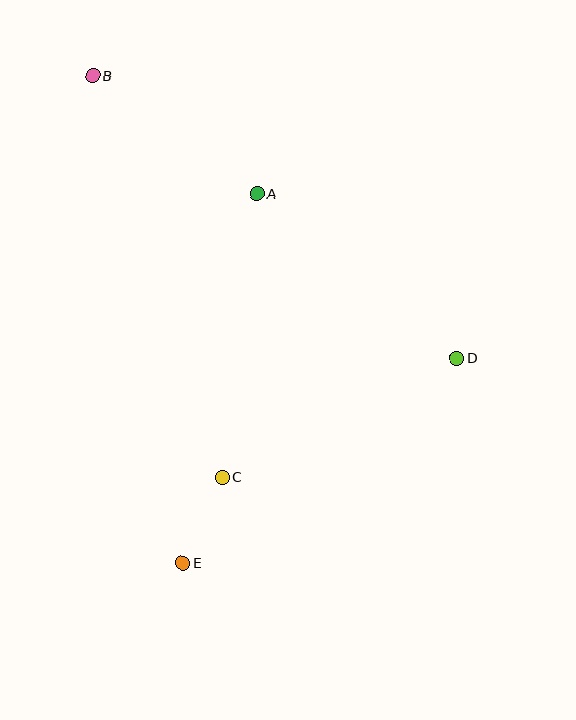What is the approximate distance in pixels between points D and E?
The distance between D and E is approximately 342 pixels.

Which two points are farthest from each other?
Points B and E are farthest from each other.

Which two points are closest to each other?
Points C and E are closest to each other.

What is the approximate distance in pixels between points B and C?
The distance between B and C is approximately 422 pixels.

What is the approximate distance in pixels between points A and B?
The distance between A and B is approximately 202 pixels.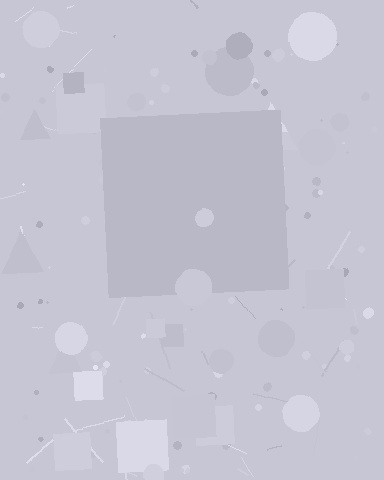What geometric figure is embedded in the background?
A square is embedded in the background.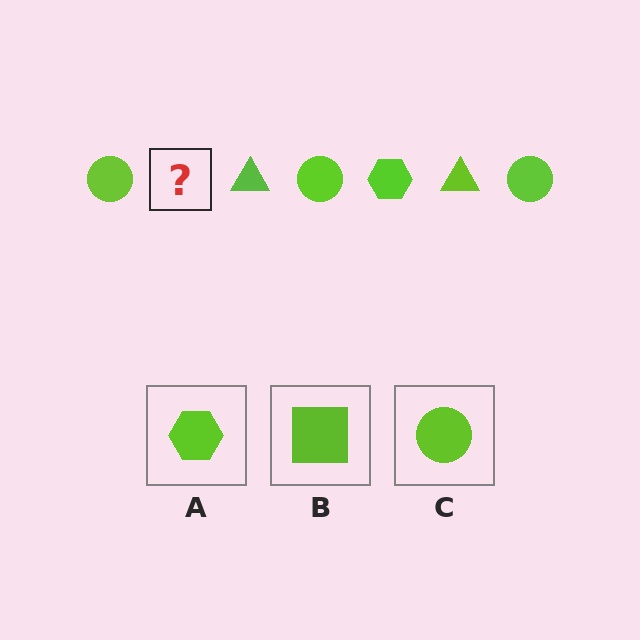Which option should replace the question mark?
Option A.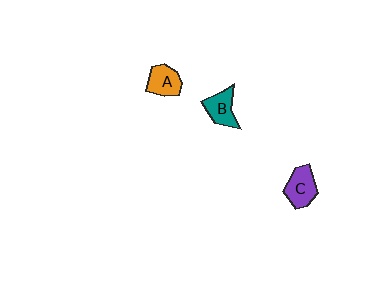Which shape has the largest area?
Shape C (purple).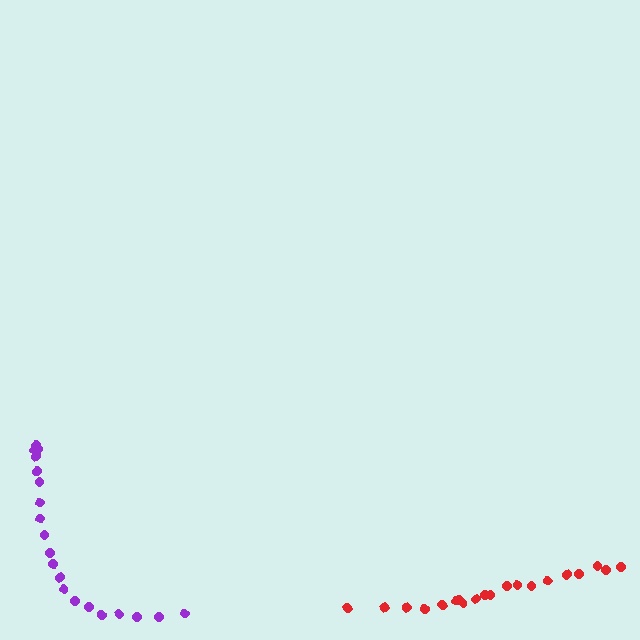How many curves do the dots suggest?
There are 2 distinct paths.